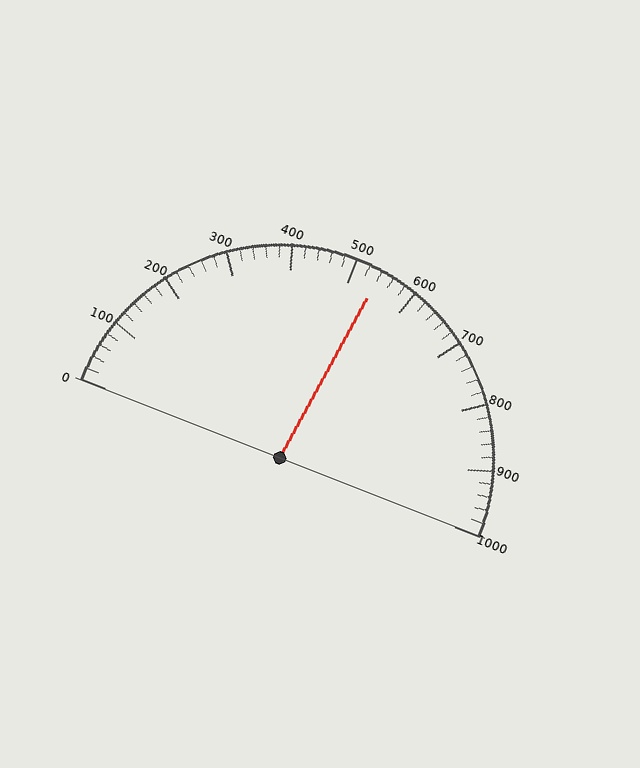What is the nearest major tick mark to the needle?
The nearest major tick mark is 500.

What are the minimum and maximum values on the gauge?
The gauge ranges from 0 to 1000.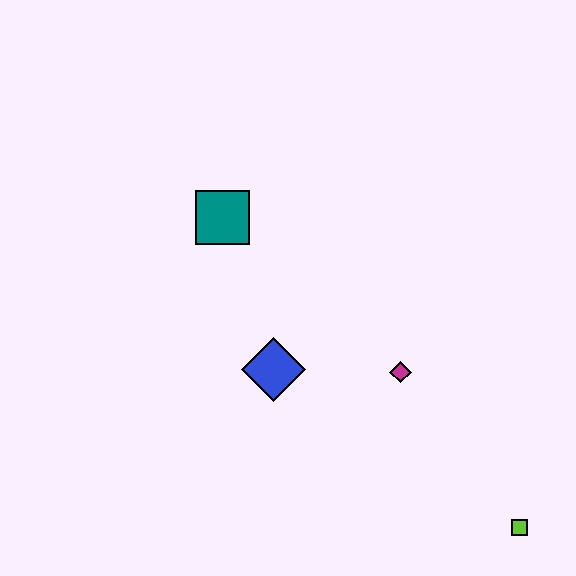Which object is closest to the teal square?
The blue diamond is closest to the teal square.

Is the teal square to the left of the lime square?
Yes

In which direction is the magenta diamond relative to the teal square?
The magenta diamond is to the right of the teal square.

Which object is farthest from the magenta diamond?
The teal square is farthest from the magenta diamond.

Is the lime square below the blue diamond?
Yes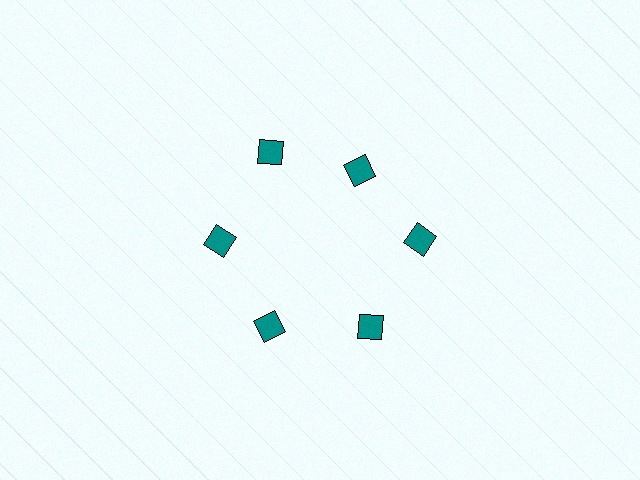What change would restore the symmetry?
The symmetry would be restored by moving it outward, back onto the ring so that all 6 squares sit at equal angles and equal distance from the center.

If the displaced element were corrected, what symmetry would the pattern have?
It would have 6-fold rotational symmetry — the pattern would map onto itself every 60 degrees.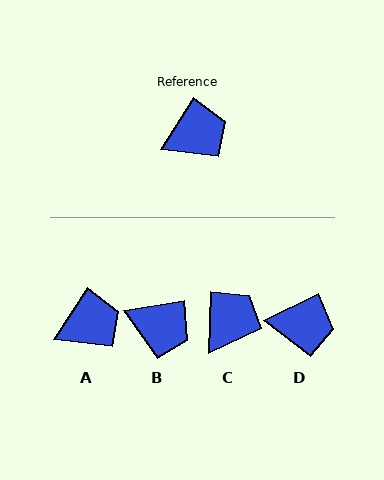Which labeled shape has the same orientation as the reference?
A.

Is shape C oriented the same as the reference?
No, it is off by about 32 degrees.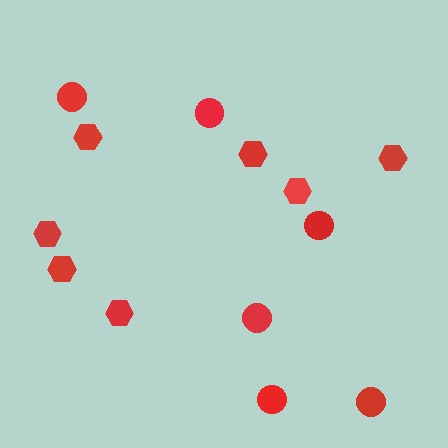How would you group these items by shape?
There are 2 groups: one group of circles (6) and one group of hexagons (7).